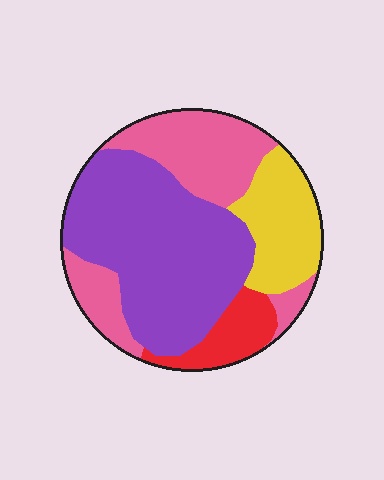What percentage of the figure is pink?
Pink covers roughly 30% of the figure.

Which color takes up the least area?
Red, at roughly 10%.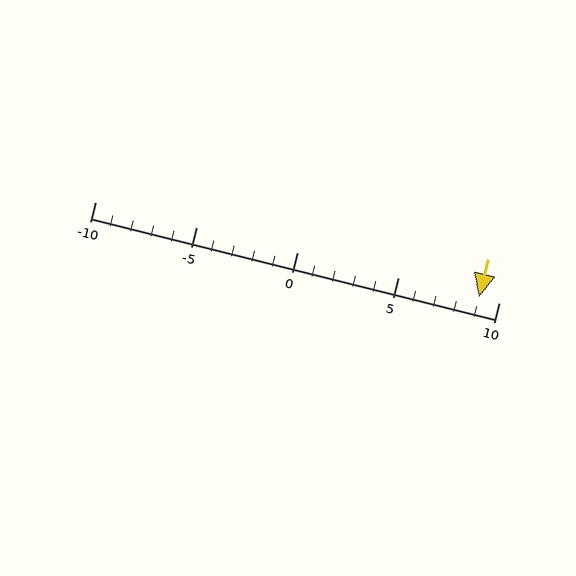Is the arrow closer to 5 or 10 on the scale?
The arrow is closer to 10.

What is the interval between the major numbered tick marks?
The major tick marks are spaced 5 units apart.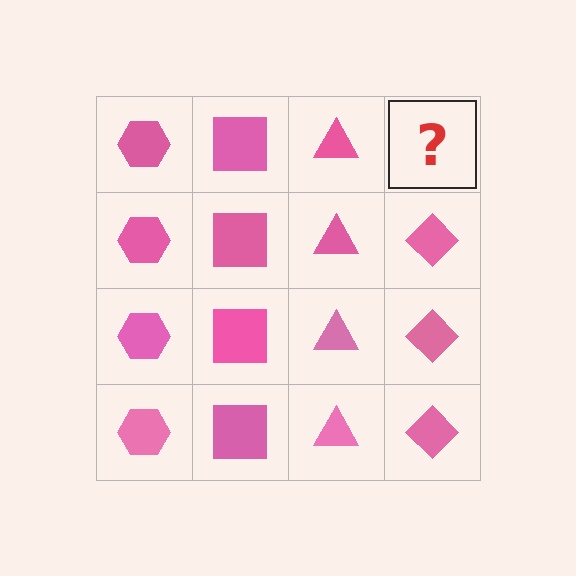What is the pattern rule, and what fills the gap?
The rule is that each column has a consistent shape. The gap should be filled with a pink diamond.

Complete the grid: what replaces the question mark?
The question mark should be replaced with a pink diamond.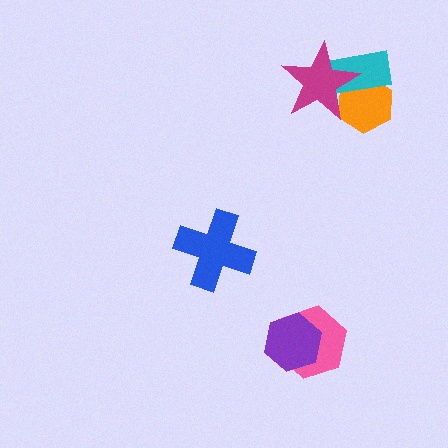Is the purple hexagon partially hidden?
No, no other shape covers it.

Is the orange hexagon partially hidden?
Yes, it is partially covered by another shape.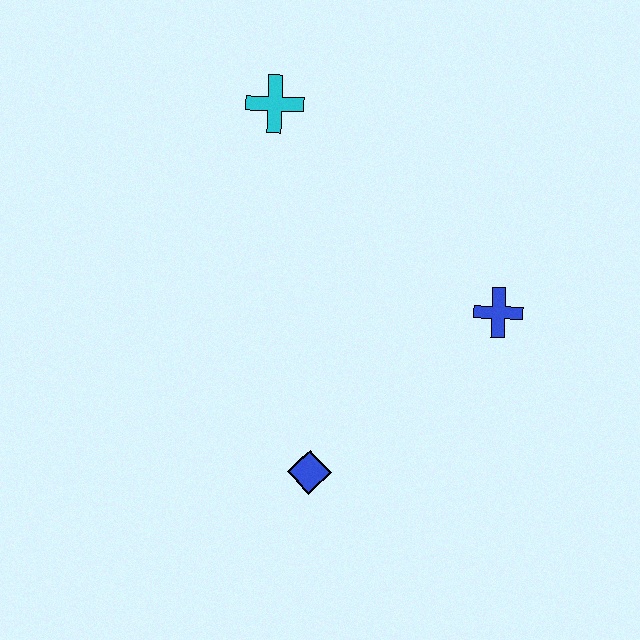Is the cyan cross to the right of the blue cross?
No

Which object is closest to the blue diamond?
The blue cross is closest to the blue diamond.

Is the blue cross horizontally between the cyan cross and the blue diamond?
No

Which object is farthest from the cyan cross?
The blue diamond is farthest from the cyan cross.